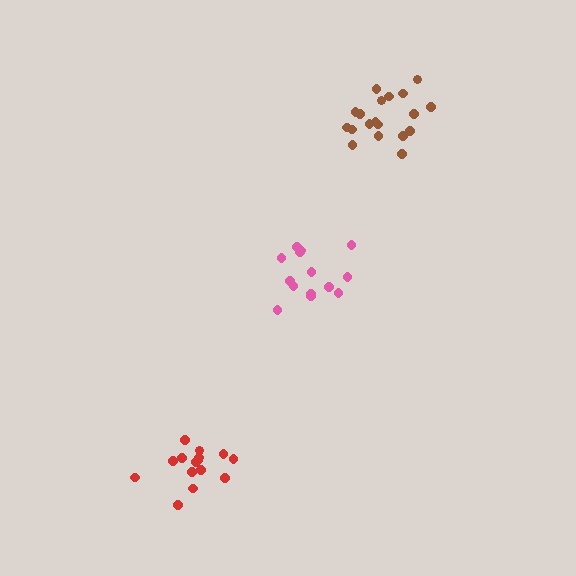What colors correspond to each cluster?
The clusters are colored: pink, red, brown.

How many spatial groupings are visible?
There are 3 spatial groupings.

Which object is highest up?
The brown cluster is topmost.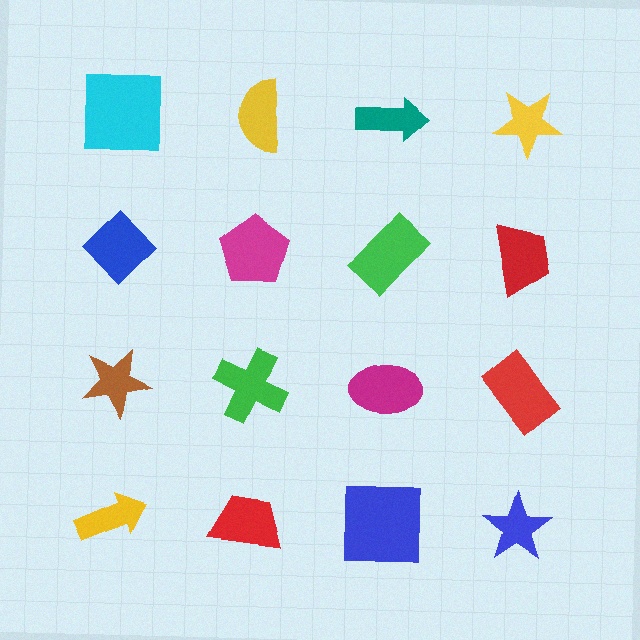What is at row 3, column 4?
A red rectangle.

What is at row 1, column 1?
A cyan square.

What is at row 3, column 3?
A magenta ellipse.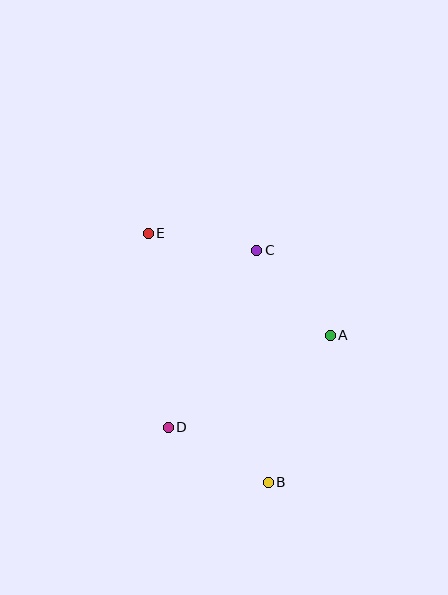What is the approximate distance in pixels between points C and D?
The distance between C and D is approximately 198 pixels.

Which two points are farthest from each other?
Points B and E are farthest from each other.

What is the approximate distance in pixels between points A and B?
The distance between A and B is approximately 160 pixels.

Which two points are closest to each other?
Points C and E are closest to each other.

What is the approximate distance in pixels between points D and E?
The distance between D and E is approximately 195 pixels.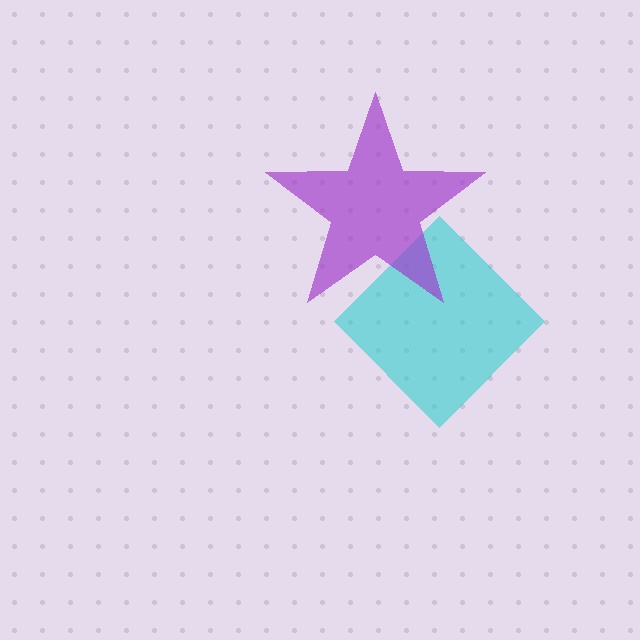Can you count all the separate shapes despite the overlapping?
Yes, there are 2 separate shapes.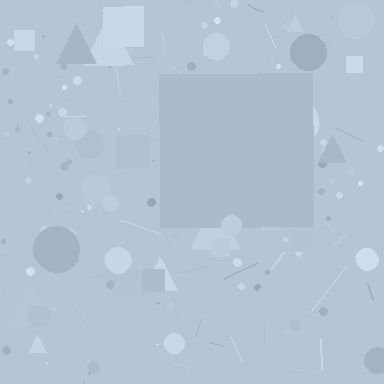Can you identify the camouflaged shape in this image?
The camouflaged shape is a square.